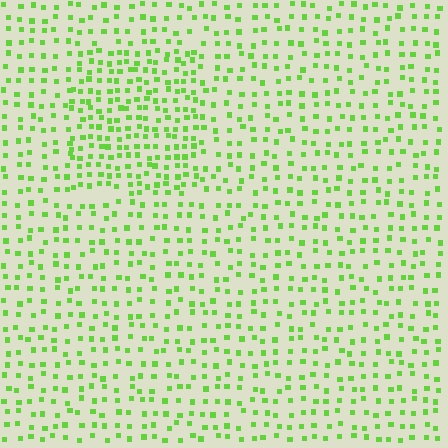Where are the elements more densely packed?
The elements are more densely packed inside the rectangle boundary.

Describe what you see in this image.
The image contains small lime elements arranged at two different densities. A rectangle-shaped region is visible where the elements are more densely packed than the surrounding area.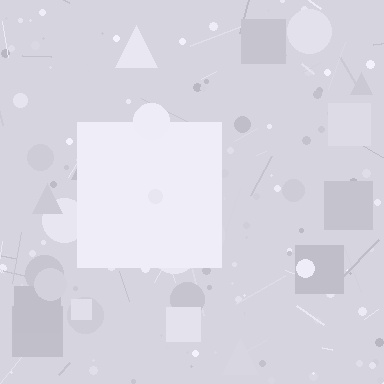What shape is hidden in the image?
A square is hidden in the image.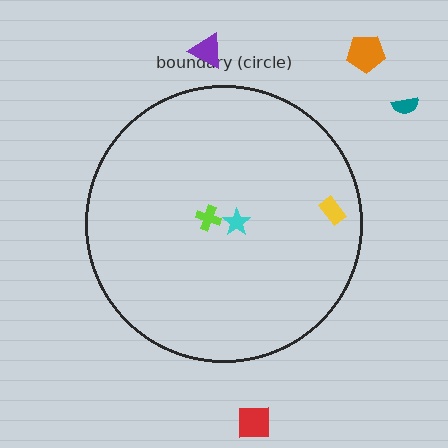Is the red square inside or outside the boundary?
Outside.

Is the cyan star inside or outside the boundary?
Inside.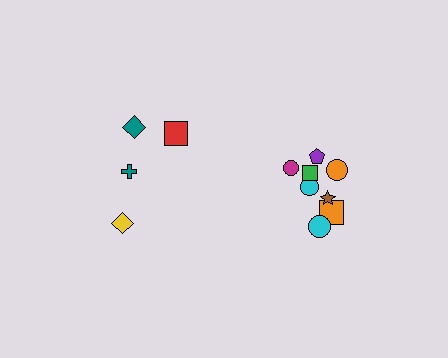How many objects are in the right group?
There are 8 objects.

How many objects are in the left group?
There are 4 objects.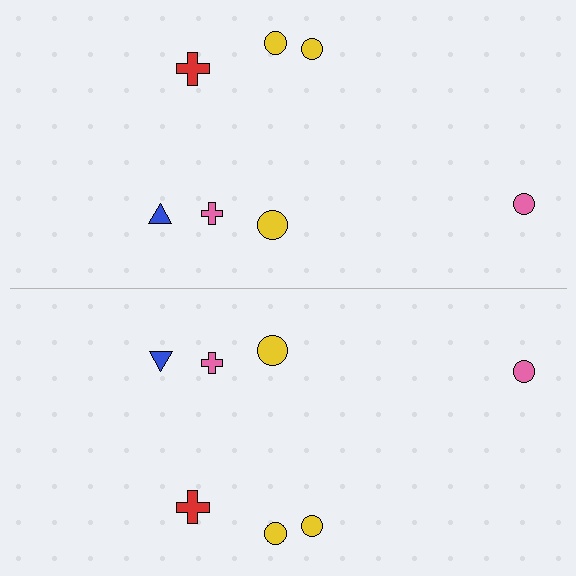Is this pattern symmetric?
Yes, this pattern has bilateral (reflection) symmetry.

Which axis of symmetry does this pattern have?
The pattern has a horizontal axis of symmetry running through the center of the image.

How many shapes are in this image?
There are 14 shapes in this image.